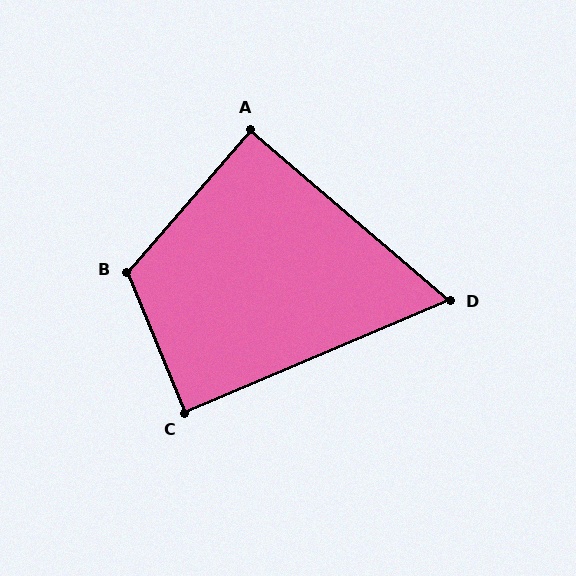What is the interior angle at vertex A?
Approximately 91 degrees (approximately right).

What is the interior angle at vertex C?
Approximately 89 degrees (approximately right).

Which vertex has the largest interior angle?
B, at approximately 116 degrees.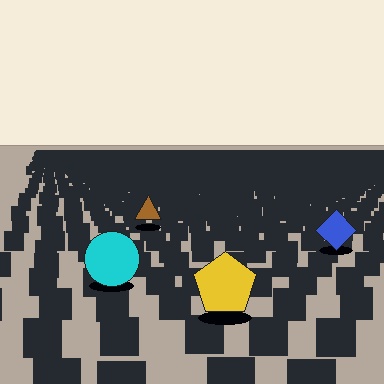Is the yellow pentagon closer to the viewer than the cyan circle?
Yes. The yellow pentagon is closer — you can tell from the texture gradient: the ground texture is coarser near it.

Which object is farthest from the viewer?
The brown triangle is farthest from the viewer. It appears smaller and the ground texture around it is denser.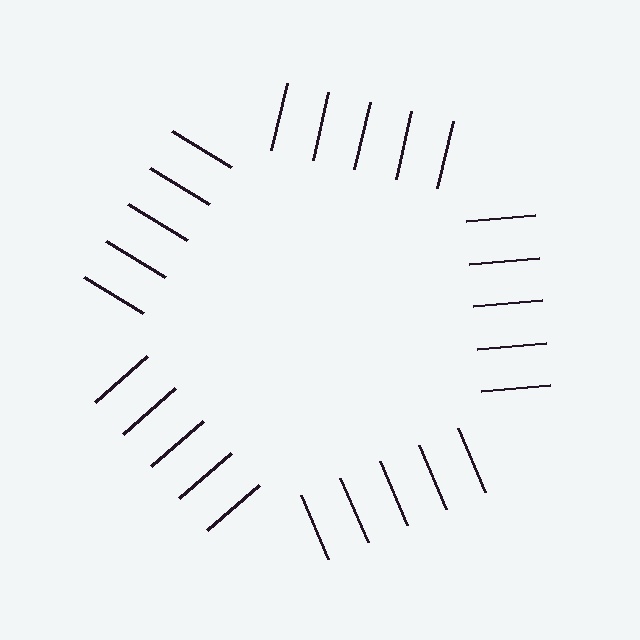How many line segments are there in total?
25 — 5 along each of the 5 edges.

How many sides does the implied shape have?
5 sides — the line-ends trace a pentagon.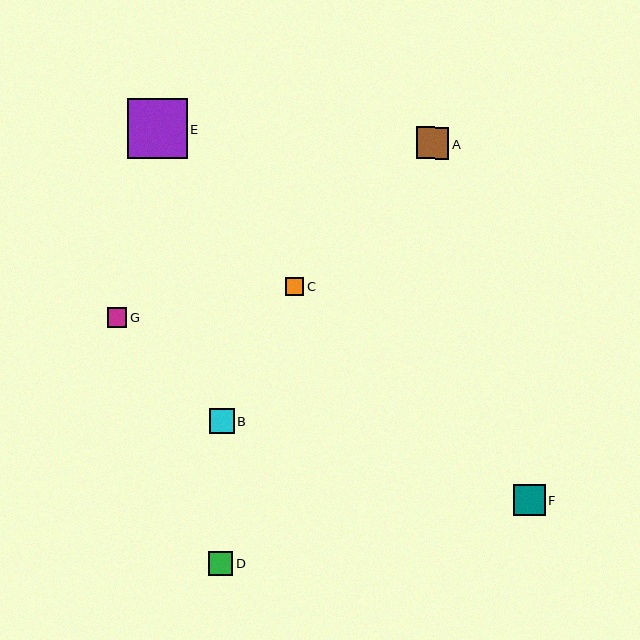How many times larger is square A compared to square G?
Square A is approximately 1.7 times the size of square G.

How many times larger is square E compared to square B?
Square E is approximately 2.4 times the size of square B.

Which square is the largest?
Square E is the largest with a size of approximately 60 pixels.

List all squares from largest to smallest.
From largest to smallest: E, A, F, B, D, G, C.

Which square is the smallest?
Square C is the smallest with a size of approximately 18 pixels.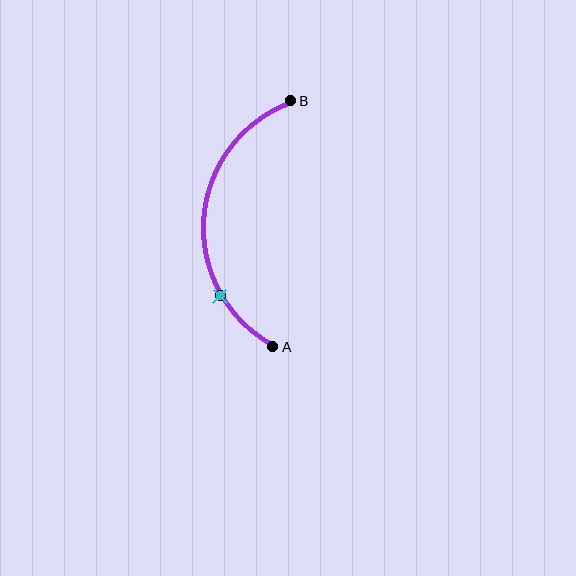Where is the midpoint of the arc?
The arc midpoint is the point on the curve farthest from the straight line joining A and B. It sits to the left of that line.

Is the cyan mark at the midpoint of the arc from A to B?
No. The cyan mark lies on the arc but is closer to endpoint A. The arc midpoint would be at the point on the curve equidistant along the arc from both A and B.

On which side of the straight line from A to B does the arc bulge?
The arc bulges to the left of the straight line connecting A and B.